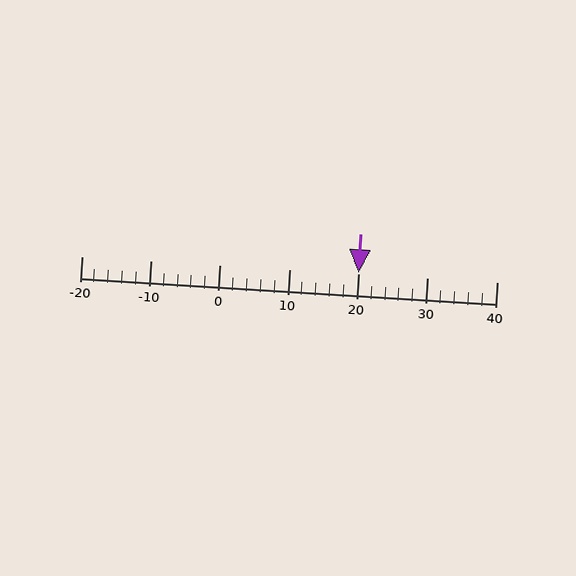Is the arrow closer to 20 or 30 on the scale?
The arrow is closer to 20.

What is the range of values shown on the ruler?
The ruler shows values from -20 to 40.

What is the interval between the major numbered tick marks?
The major tick marks are spaced 10 units apart.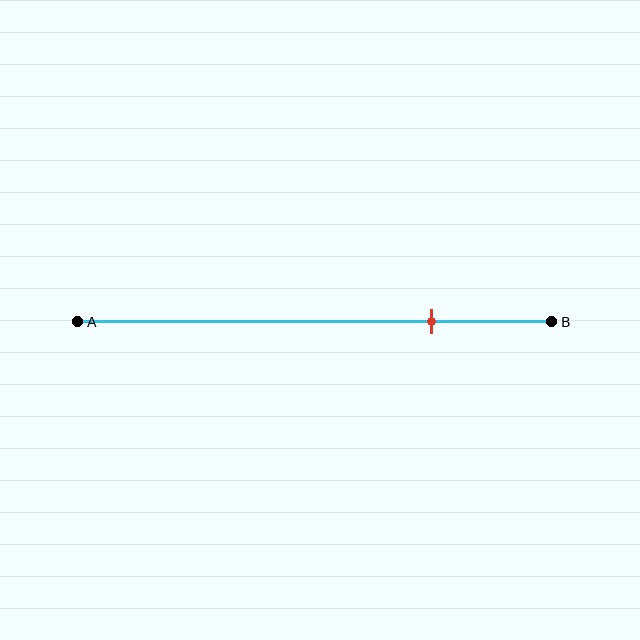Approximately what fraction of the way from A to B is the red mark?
The red mark is approximately 75% of the way from A to B.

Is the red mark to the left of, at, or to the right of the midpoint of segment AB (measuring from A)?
The red mark is to the right of the midpoint of segment AB.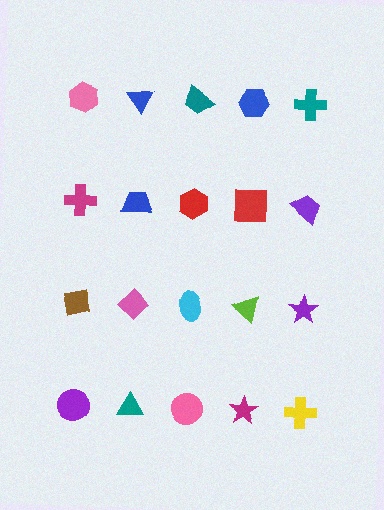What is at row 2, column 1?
A magenta cross.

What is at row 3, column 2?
A pink diamond.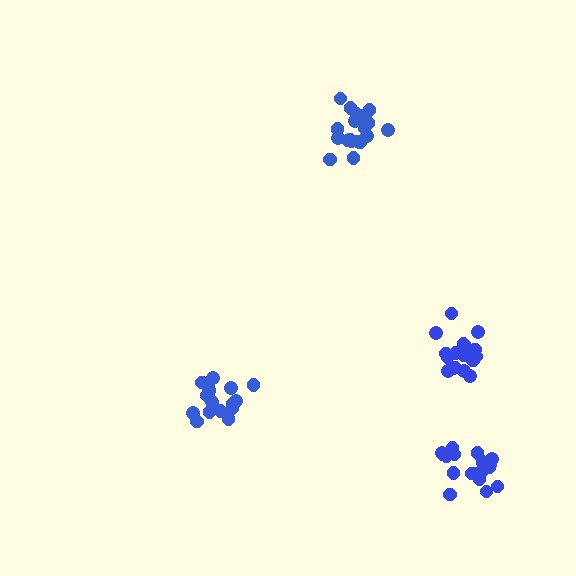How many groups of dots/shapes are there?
There are 4 groups.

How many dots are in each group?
Group 1: 18 dots, Group 2: 17 dots, Group 3: 19 dots, Group 4: 20 dots (74 total).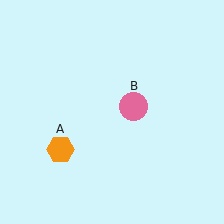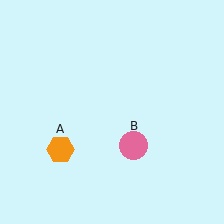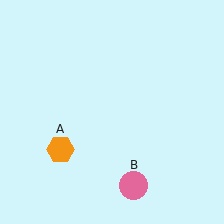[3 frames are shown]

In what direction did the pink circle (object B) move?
The pink circle (object B) moved down.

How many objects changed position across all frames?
1 object changed position: pink circle (object B).